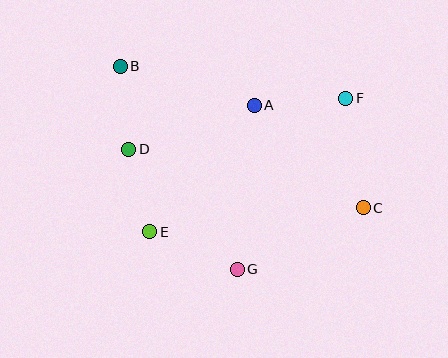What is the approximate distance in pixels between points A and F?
The distance between A and F is approximately 92 pixels.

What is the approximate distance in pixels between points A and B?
The distance between A and B is approximately 139 pixels.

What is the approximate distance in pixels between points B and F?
The distance between B and F is approximately 228 pixels.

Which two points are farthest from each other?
Points B and C are farthest from each other.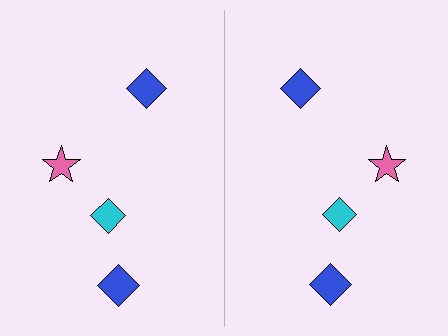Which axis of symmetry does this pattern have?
The pattern has a vertical axis of symmetry running through the center of the image.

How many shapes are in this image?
There are 8 shapes in this image.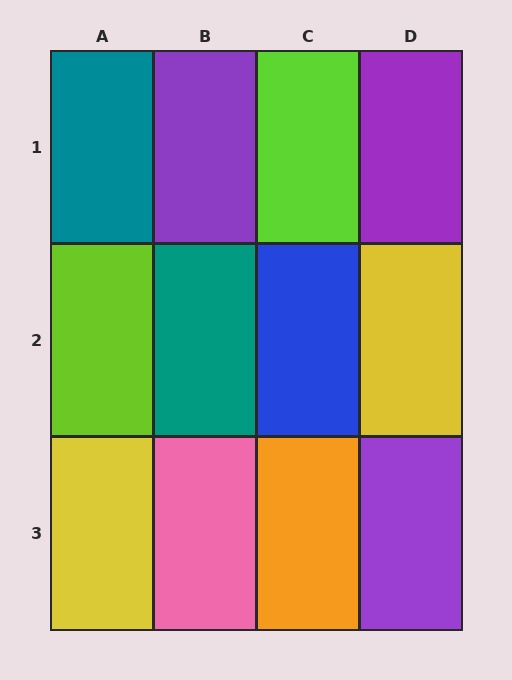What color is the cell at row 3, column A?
Yellow.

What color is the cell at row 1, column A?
Teal.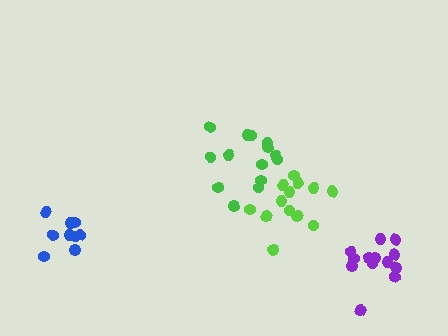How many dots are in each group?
Group 1: 13 dots, Group 2: 14 dots, Group 3: 13 dots, Group 4: 9 dots (49 total).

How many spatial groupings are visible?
There are 4 spatial groupings.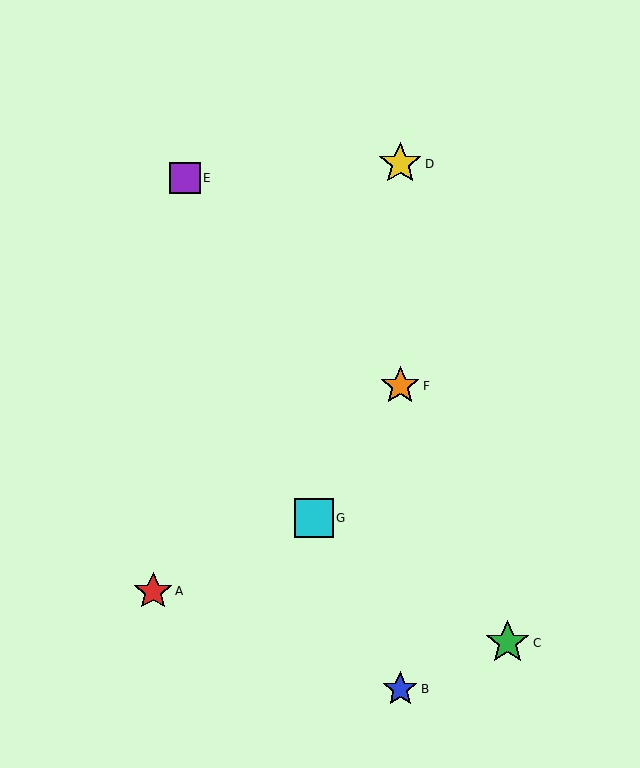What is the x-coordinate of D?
Object D is at x≈400.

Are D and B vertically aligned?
Yes, both are at x≈400.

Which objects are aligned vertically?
Objects B, D, F are aligned vertically.